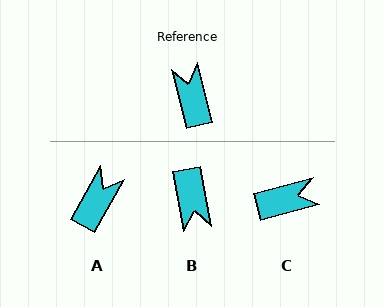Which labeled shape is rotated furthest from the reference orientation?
B, about 176 degrees away.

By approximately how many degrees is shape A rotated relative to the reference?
Approximately 44 degrees clockwise.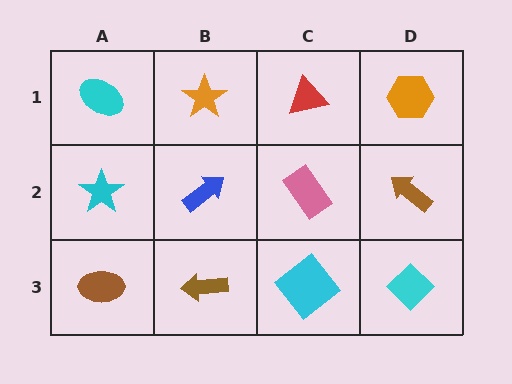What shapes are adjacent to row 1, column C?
A pink rectangle (row 2, column C), an orange star (row 1, column B), an orange hexagon (row 1, column D).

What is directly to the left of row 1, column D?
A red triangle.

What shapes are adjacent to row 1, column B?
A blue arrow (row 2, column B), a cyan ellipse (row 1, column A), a red triangle (row 1, column C).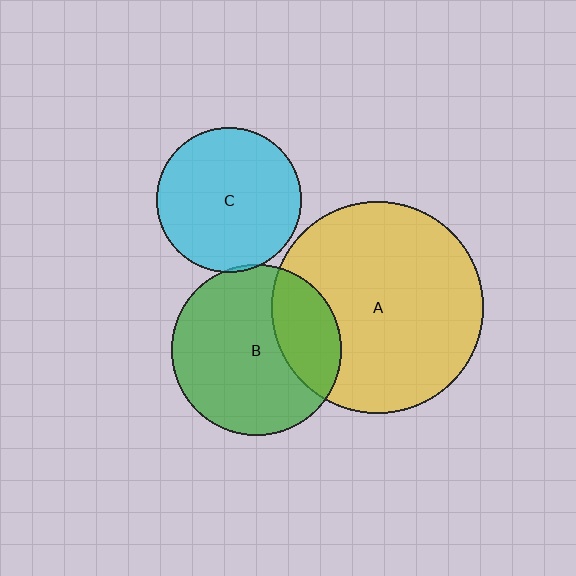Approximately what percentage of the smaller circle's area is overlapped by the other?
Approximately 5%.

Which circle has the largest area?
Circle A (yellow).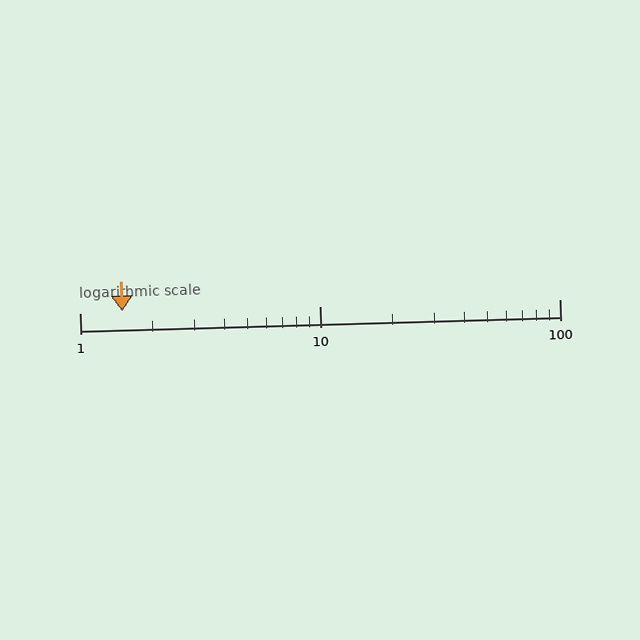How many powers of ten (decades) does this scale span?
The scale spans 2 decades, from 1 to 100.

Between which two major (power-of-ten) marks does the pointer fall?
The pointer is between 1 and 10.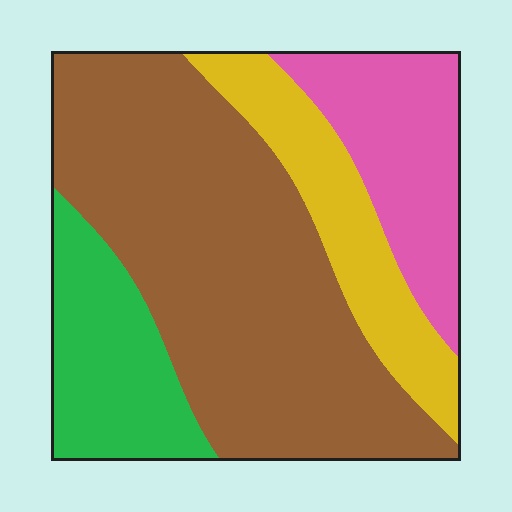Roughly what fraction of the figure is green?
Green takes up less than a quarter of the figure.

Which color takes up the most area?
Brown, at roughly 50%.